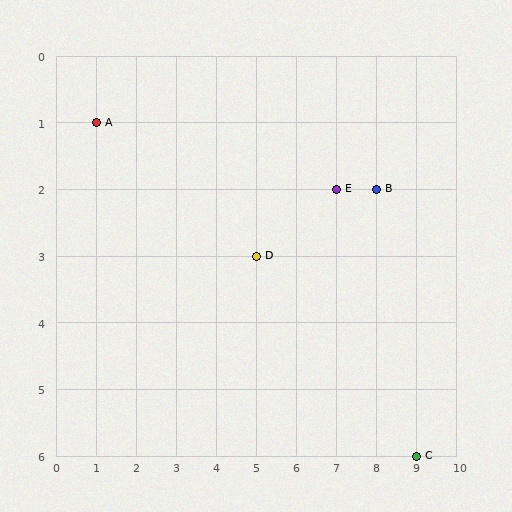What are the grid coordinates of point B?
Point B is at grid coordinates (8, 2).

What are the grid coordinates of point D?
Point D is at grid coordinates (5, 3).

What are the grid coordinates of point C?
Point C is at grid coordinates (9, 6).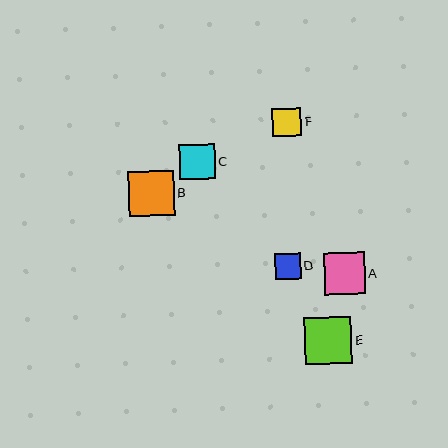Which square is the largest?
Square E is the largest with a size of approximately 47 pixels.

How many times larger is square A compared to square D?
Square A is approximately 1.6 times the size of square D.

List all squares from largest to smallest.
From largest to smallest: E, B, A, C, F, D.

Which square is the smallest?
Square D is the smallest with a size of approximately 26 pixels.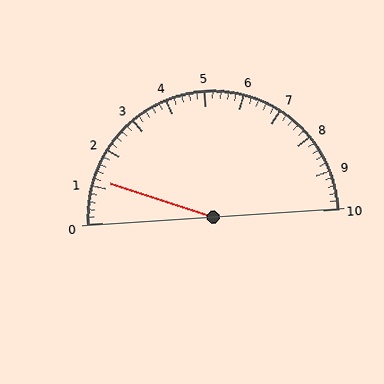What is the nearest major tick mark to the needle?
The nearest major tick mark is 1.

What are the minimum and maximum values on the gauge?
The gauge ranges from 0 to 10.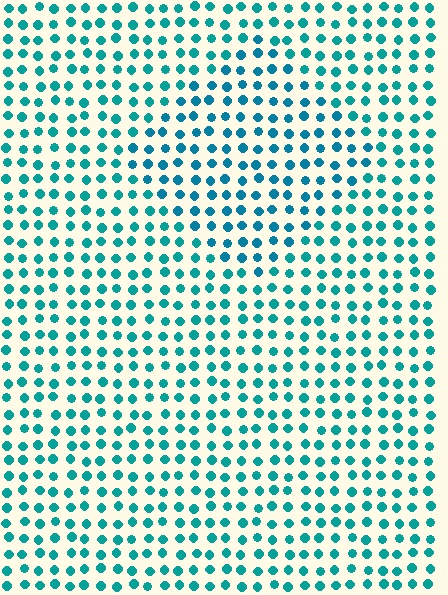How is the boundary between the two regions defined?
The boundary is defined purely by a slight shift in hue (about 17 degrees). Spacing, size, and orientation are identical on both sides.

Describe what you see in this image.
The image is filled with small teal elements in a uniform arrangement. A diamond-shaped region is visible where the elements are tinted to a slightly different hue, forming a subtle color boundary.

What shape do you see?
I see a diamond.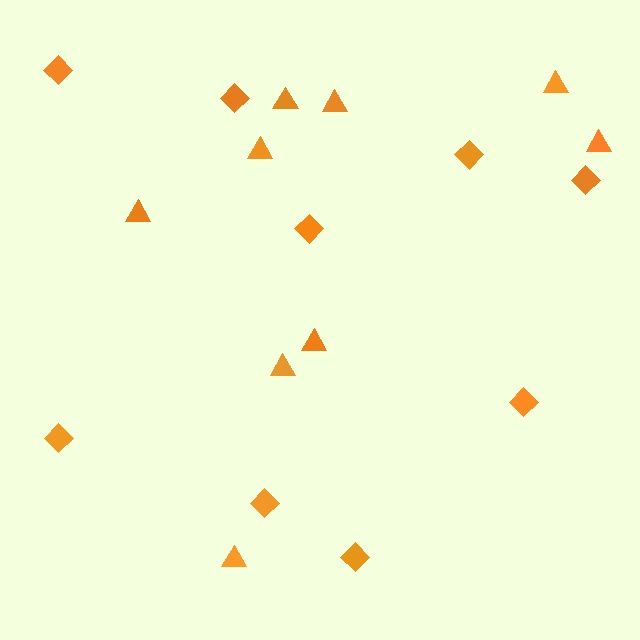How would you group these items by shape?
There are 2 groups: one group of triangles (9) and one group of diamonds (9).